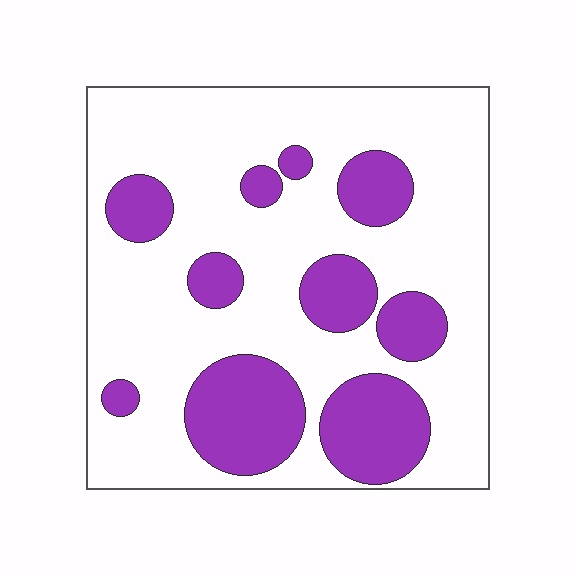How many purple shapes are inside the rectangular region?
10.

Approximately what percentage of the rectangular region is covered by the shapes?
Approximately 25%.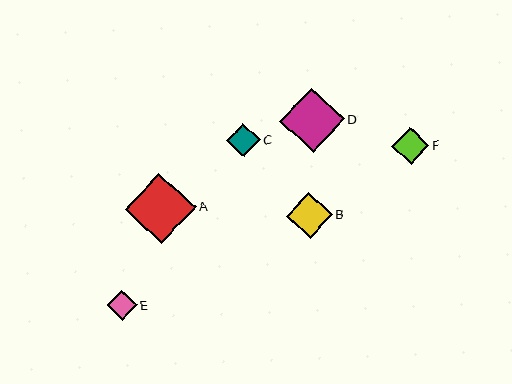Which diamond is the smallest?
Diamond E is the smallest with a size of approximately 30 pixels.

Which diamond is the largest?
Diamond A is the largest with a size of approximately 70 pixels.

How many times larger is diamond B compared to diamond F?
Diamond B is approximately 1.2 times the size of diamond F.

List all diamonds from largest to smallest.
From largest to smallest: A, D, B, F, C, E.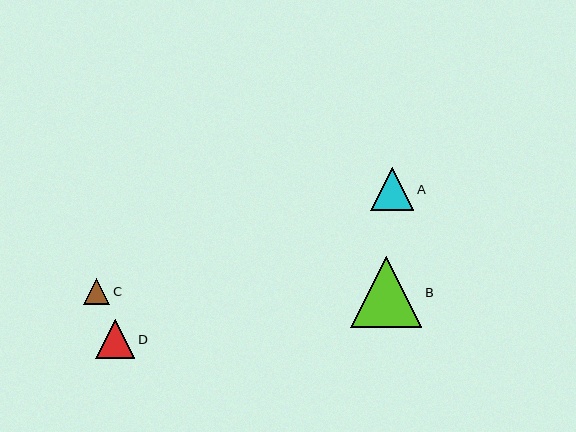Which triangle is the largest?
Triangle B is the largest with a size of approximately 71 pixels.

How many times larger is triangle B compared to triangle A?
Triangle B is approximately 1.6 times the size of triangle A.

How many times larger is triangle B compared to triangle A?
Triangle B is approximately 1.6 times the size of triangle A.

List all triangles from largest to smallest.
From largest to smallest: B, A, D, C.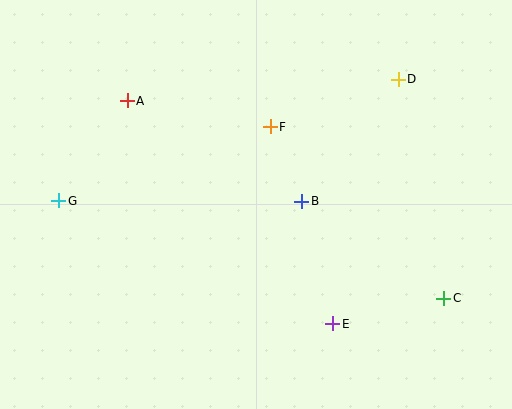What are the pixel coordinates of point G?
Point G is at (59, 201).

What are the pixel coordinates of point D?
Point D is at (398, 79).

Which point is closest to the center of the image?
Point B at (301, 201) is closest to the center.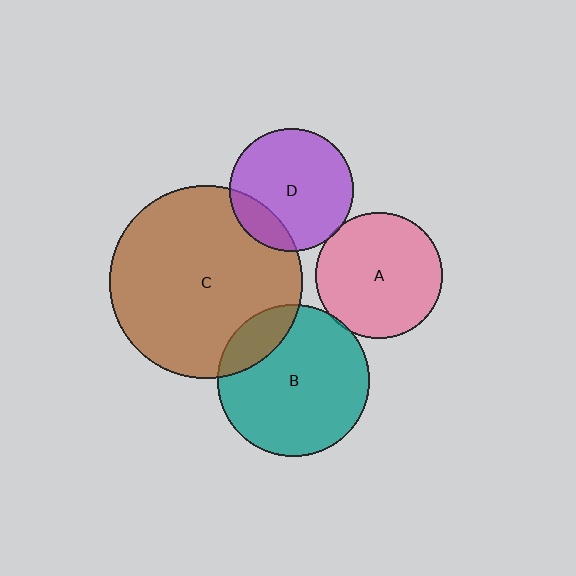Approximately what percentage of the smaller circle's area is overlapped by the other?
Approximately 5%.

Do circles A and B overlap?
Yes.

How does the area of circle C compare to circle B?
Approximately 1.6 times.